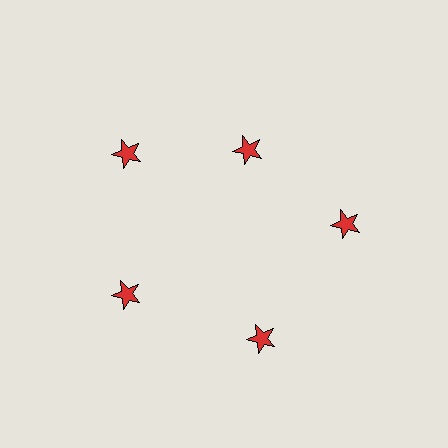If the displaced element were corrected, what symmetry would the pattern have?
It would have 5-fold rotational symmetry — the pattern would map onto itself every 72 degrees.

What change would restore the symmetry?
The symmetry would be restored by moving it outward, back onto the ring so that all 5 stars sit at equal angles and equal distance from the center.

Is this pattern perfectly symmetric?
No. The 5 red stars are arranged in a ring, but one element near the 1 o'clock position is pulled inward toward the center, breaking the 5-fold rotational symmetry.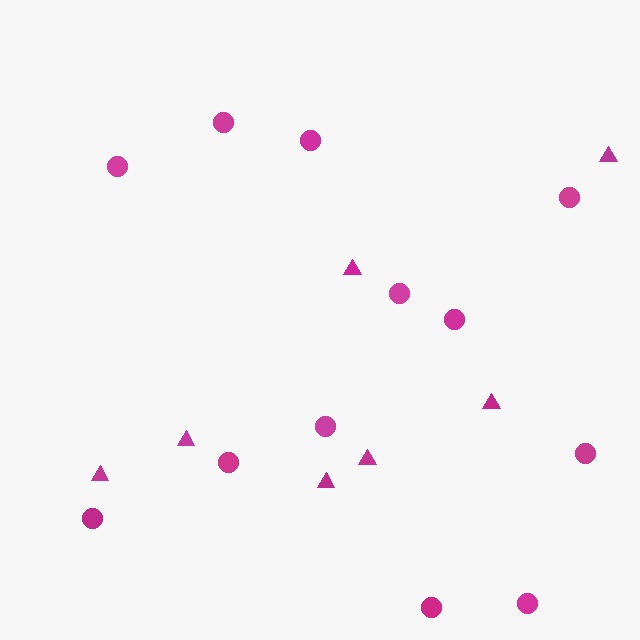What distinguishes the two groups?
There are 2 groups: one group of triangles (7) and one group of circles (12).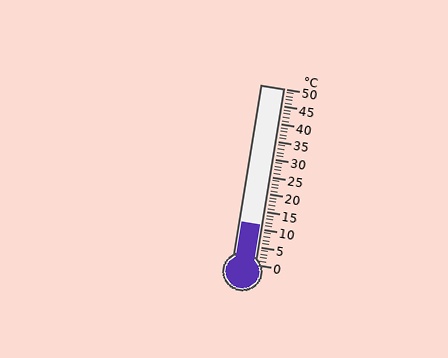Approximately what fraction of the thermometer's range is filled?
The thermometer is filled to approximately 20% of its range.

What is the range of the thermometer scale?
The thermometer scale ranges from 0°C to 50°C.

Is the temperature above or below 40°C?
The temperature is below 40°C.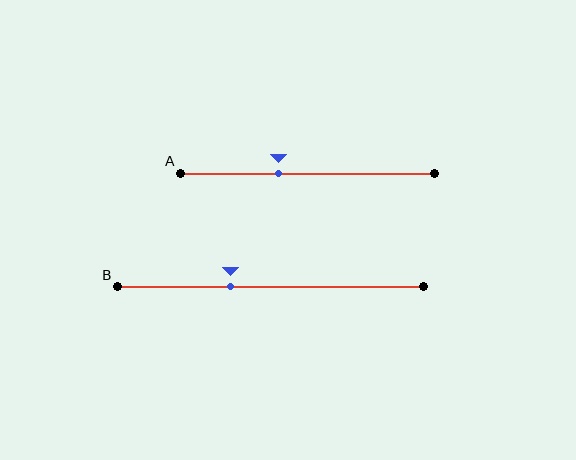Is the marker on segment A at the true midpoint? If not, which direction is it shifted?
No, the marker on segment A is shifted to the left by about 11% of the segment length.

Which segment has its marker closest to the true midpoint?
Segment A has its marker closest to the true midpoint.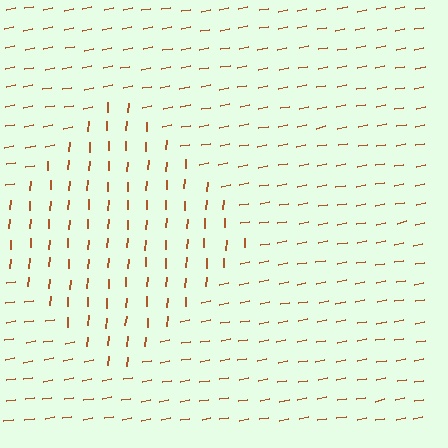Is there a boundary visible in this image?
Yes, there is a texture boundary formed by a change in line orientation.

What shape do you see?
I see a diamond.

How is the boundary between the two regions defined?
The boundary is defined purely by a change in line orientation (approximately 76 degrees difference). All lines are the same color and thickness.